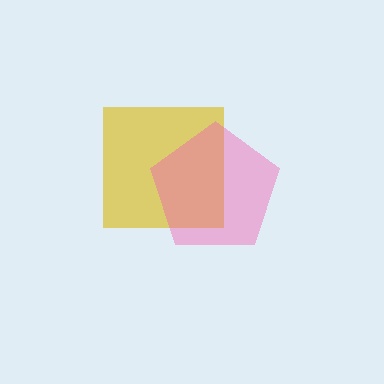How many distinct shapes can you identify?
There are 2 distinct shapes: a yellow square, a pink pentagon.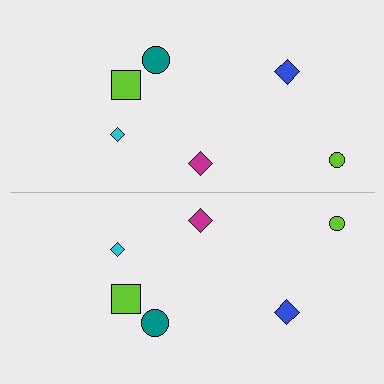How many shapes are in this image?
There are 12 shapes in this image.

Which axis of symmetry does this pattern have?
The pattern has a horizontal axis of symmetry running through the center of the image.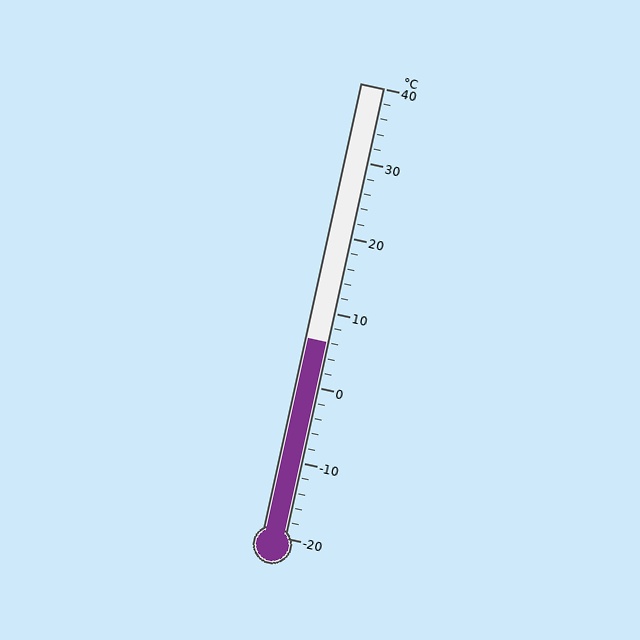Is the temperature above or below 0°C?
The temperature is above 0°C.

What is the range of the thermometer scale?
The thermometer scale ranges from -20°C to 40°C.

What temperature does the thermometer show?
The thermometer shows approximately 6°C.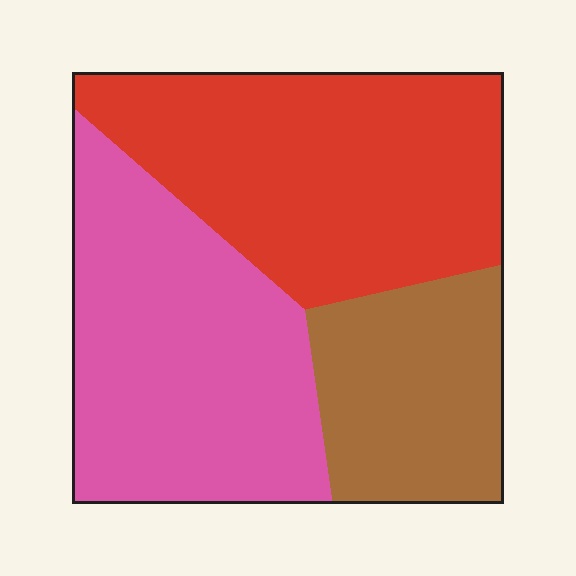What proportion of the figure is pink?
Pink takes up about three eighths (3/8) of the figure.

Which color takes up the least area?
Brown, at roughly 20%.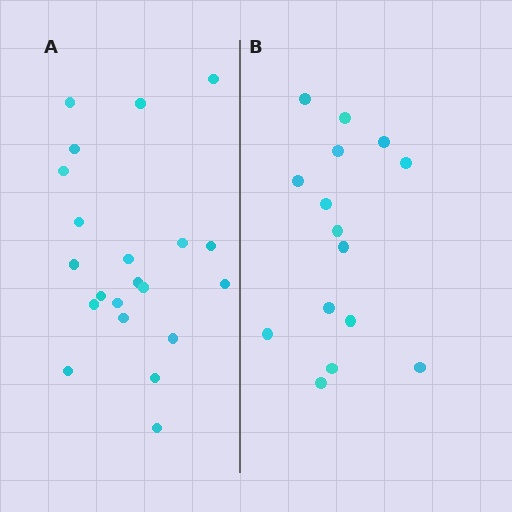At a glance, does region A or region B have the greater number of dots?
Region A (the left region) has more dots.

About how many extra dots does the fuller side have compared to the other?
Region A has about 6 more dots than region B.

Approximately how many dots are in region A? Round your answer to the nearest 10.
About 20 dots. (The exact count is 21, which rounds to 20.)